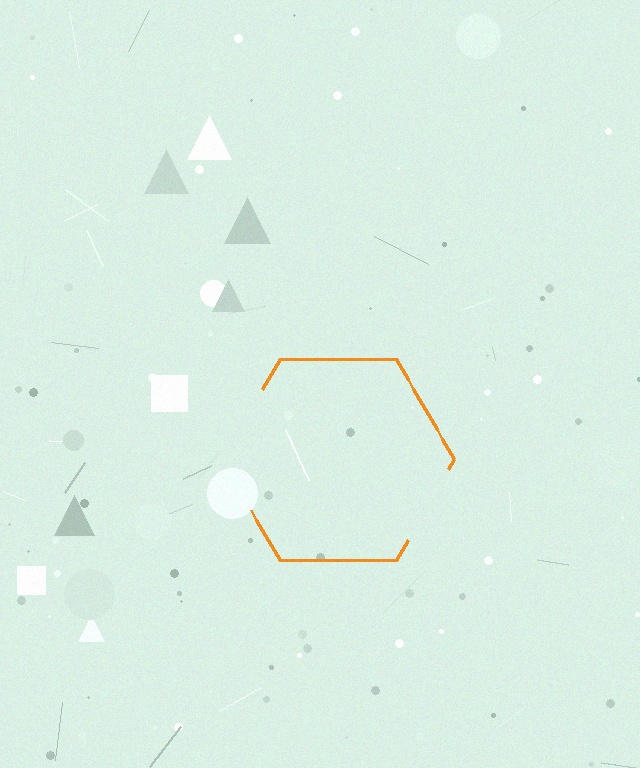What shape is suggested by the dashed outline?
The dashed outline suggests a hexagon.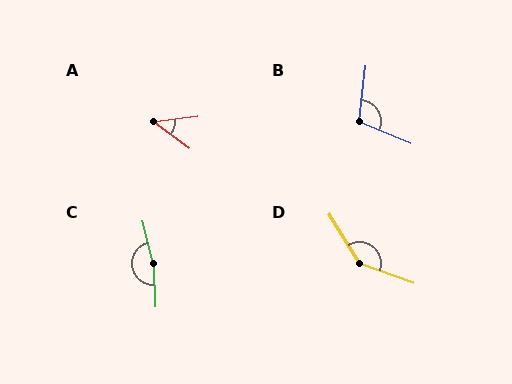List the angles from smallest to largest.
A (44°), B (106°), D (141°), C (168°).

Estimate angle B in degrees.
Approximately 106 degrees.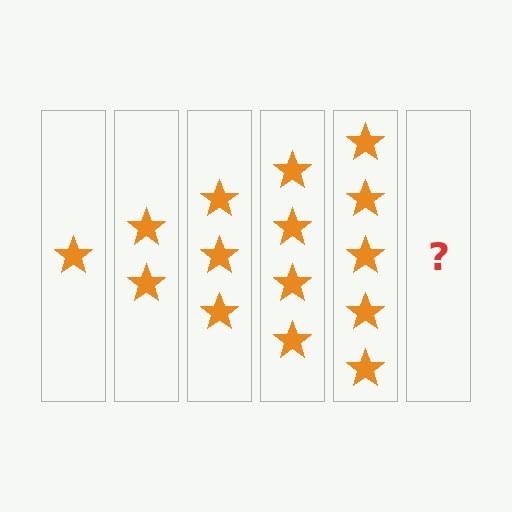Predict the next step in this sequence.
The next step is 6 stars.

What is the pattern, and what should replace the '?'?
The pattern is that each step adds one more star. The '?' should be 6 stars.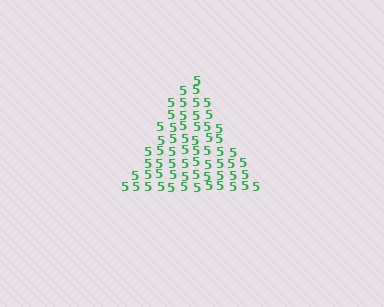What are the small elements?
The small elements are digit 5's.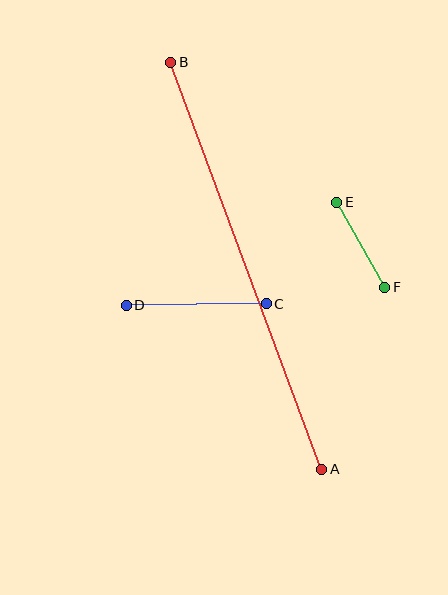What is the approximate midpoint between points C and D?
The midpoint is at approximately (196, 304) pixels.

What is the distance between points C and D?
The distance is approximately 140 pixels.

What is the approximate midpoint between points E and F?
The midpoint is at approximately (361, 245) pixels.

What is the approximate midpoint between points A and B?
The midpoint is at approximately (246, 266) pixels.